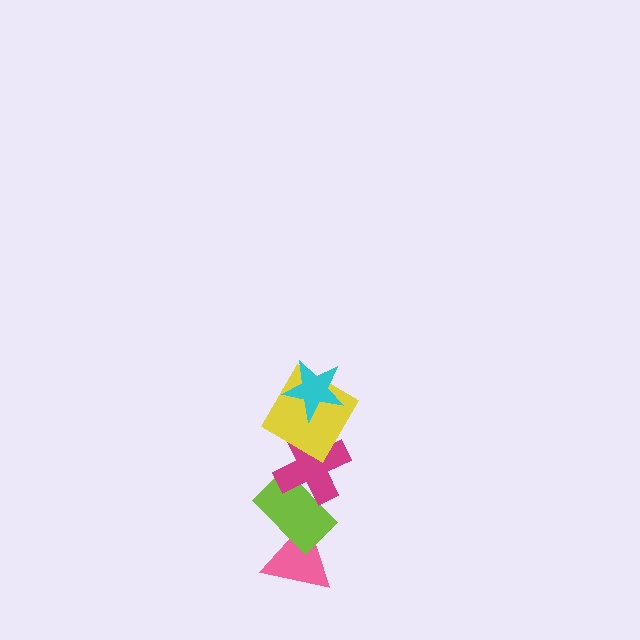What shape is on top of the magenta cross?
The yellow diamond is on top of the magenta cross.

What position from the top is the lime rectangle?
The lime rectangle is 4th from the top.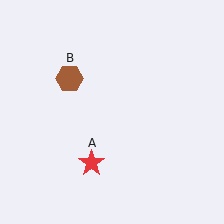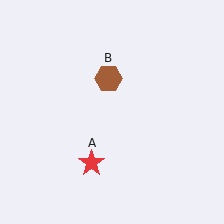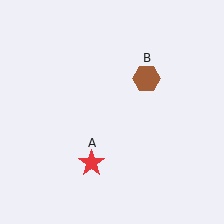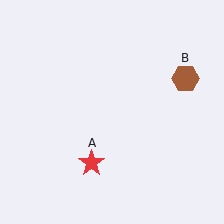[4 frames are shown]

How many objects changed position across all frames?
1 object changed position: brown hexagon (object B).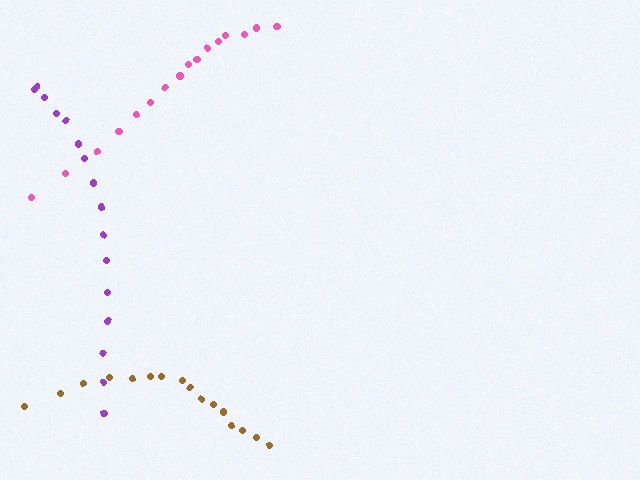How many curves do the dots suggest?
There are 3 distinct paths.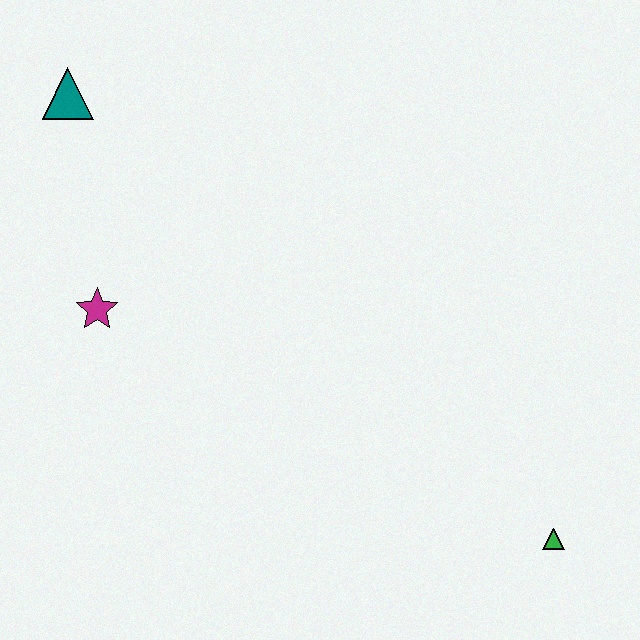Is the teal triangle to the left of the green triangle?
Yes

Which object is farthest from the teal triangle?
The green triangle is farthest from the teal triangle.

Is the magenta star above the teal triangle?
No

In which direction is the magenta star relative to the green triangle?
The magenta star is to the left of the green triangle.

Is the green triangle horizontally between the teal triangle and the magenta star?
No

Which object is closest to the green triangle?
The magenta star is closest to the green triangle.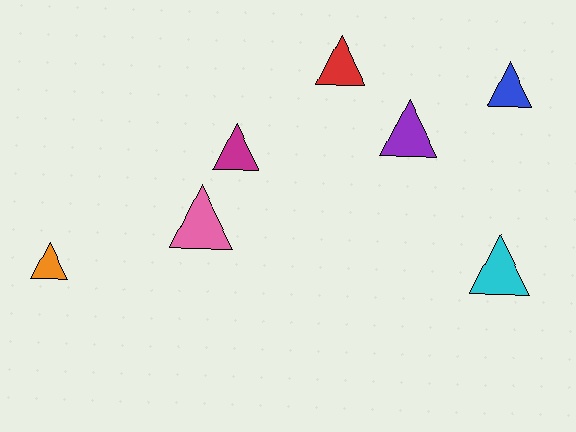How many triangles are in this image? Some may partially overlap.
There are 7 triangles.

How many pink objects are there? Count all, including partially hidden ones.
There is 1 pink object.